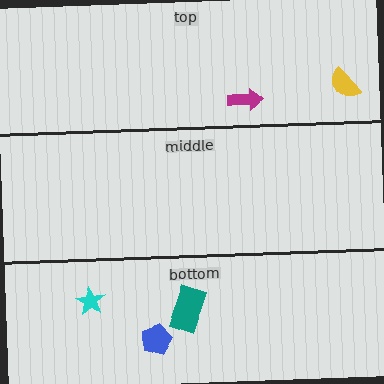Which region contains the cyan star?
The bottom region.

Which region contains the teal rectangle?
The bottom region.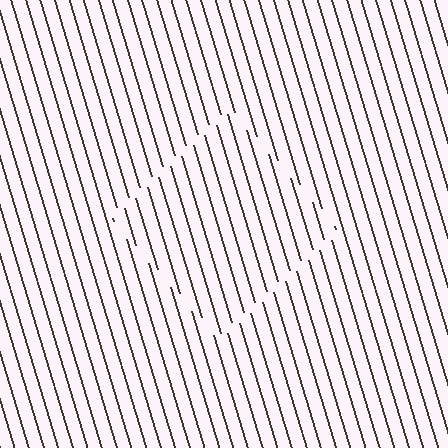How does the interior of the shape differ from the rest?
The interior of the shape contains the same grating, shifted by half a period — the contour is defined by the phase discontinuity where line-ends from the inner and outer gratings abut.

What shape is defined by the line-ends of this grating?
An illusory square. The interior of the shape contains the same grating, shifted by half a period — the contour is defined by the phase discontinuity where line-ends from the inner and outer gratings abut.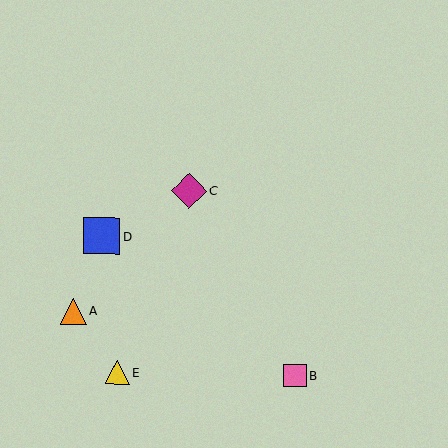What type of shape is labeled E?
Shape E is a yellow triangle.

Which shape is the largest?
The blue square (labeled D) is the largest.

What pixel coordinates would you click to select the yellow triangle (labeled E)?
Click at (117, 372) to select the yellow triangle E.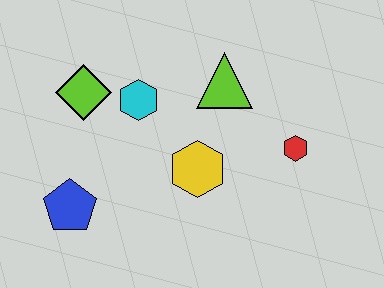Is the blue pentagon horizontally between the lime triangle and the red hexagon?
No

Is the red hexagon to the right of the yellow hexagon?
Yes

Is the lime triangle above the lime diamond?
Yes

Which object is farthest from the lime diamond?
The red hexagon is farthest from the lime diamond.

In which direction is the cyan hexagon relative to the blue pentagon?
The cyan hexagon is above the blue pentagon.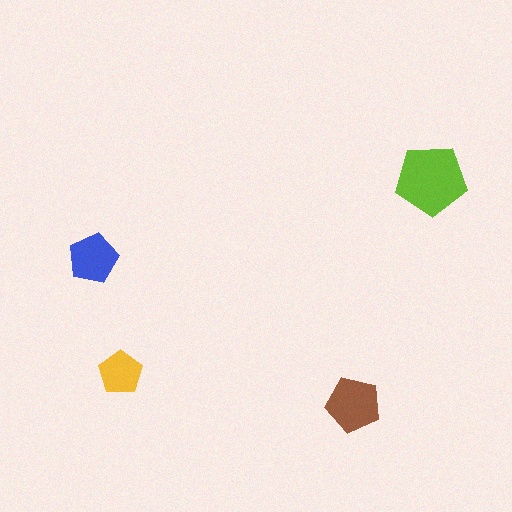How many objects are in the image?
There are 4 objects in the image.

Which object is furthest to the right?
The lime pentagon is rightmost.